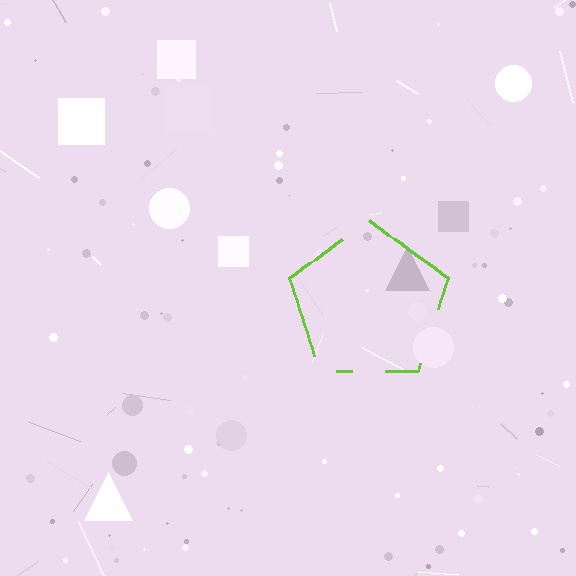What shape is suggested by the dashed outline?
The dashed outline suggests a pentagon.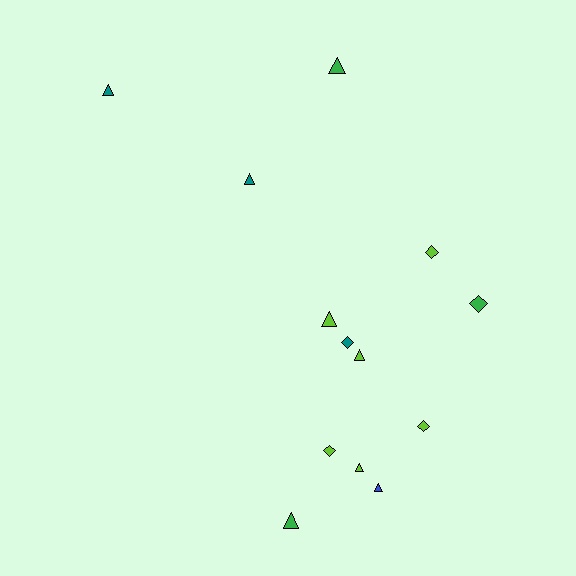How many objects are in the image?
There are 13 objects.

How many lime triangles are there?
There are 3 lime triangles.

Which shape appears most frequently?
Triangle, with 8 objects.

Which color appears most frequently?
Lime, with 6 objects.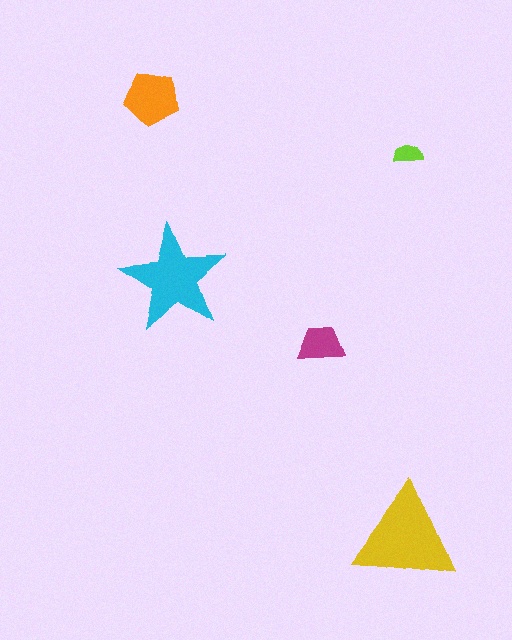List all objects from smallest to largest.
The lime semicircle, the magenta trapezoid, the orange pentagon, the cyan star, the yellow triangle.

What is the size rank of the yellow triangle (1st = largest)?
1st.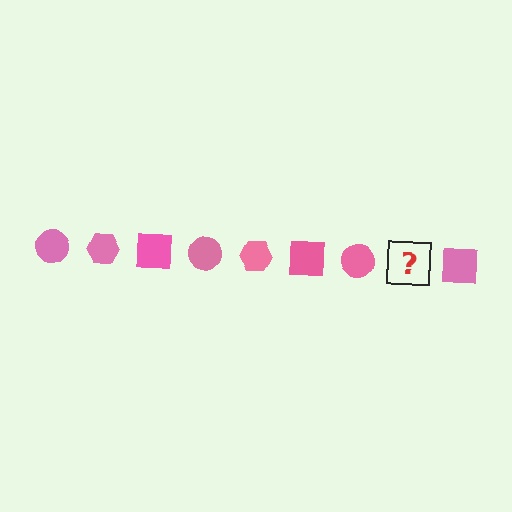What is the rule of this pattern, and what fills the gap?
The rule is that the pattern cycles through circle, hexagon, square shapes in pink. The gap should be filled with a pink hexagon.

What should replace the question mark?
The question mark should be replaced with a pink hexagon.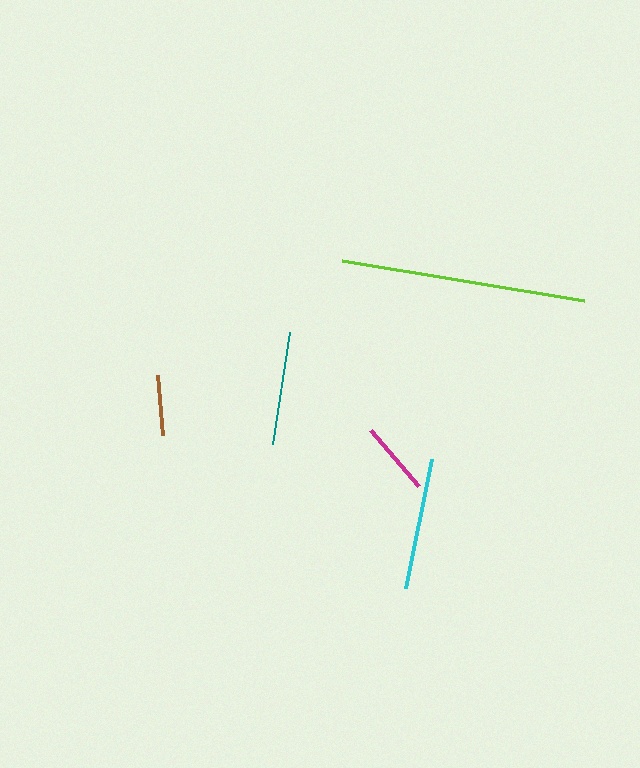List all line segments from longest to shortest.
From longest to shortest: lime, cyan, teal, magenta, brown.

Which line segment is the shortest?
The brown line is the shortest at approximately 60 pixels.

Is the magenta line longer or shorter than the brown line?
The magenta line is longer than the brown line.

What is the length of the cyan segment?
The cyan segment is approximately 131 pixels long.